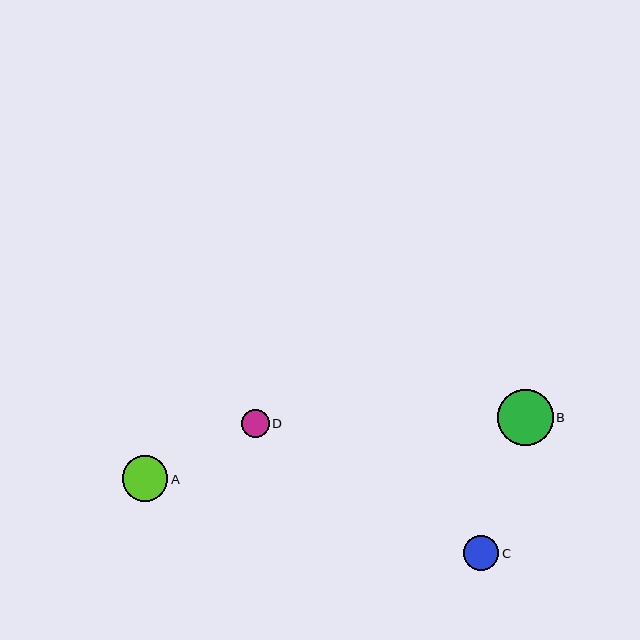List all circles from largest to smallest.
From largest to smallest: B, A, C, D.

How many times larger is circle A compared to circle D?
Circle A is approximately 1.7 times the size of circle D.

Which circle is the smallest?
Circle D is the smallest with a size of approximately 27 pixels.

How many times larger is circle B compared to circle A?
Circle B is approximately 1.2 times the size of circle A.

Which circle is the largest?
Circle B is the largest with a size of approximately 56 pixels.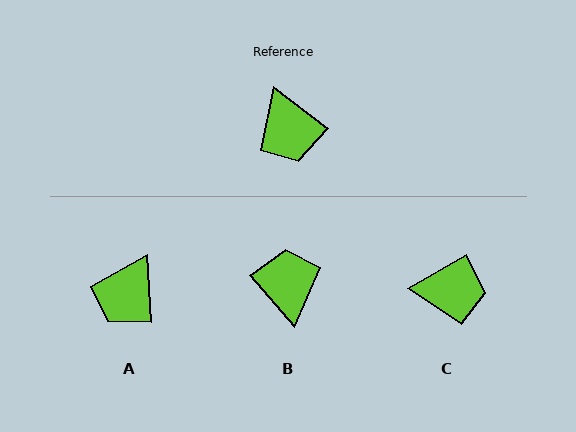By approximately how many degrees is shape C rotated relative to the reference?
Approximately 68 degrees counter-clockwise.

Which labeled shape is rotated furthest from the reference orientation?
B, about 168 degrees away.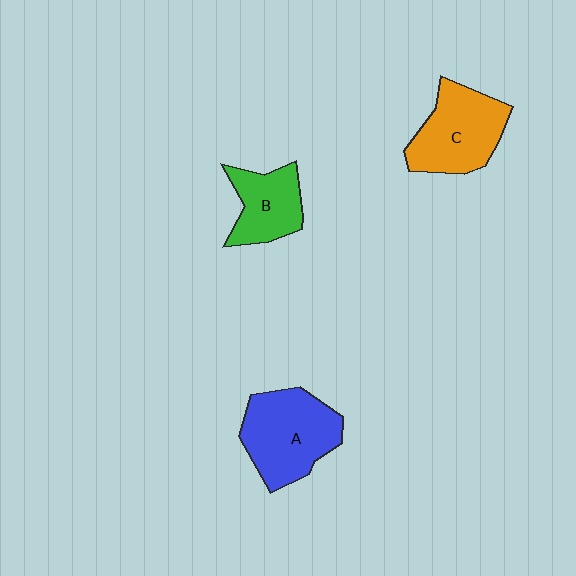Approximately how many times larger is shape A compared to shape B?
Approximately 1.5 times.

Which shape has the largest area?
Shape A (blue).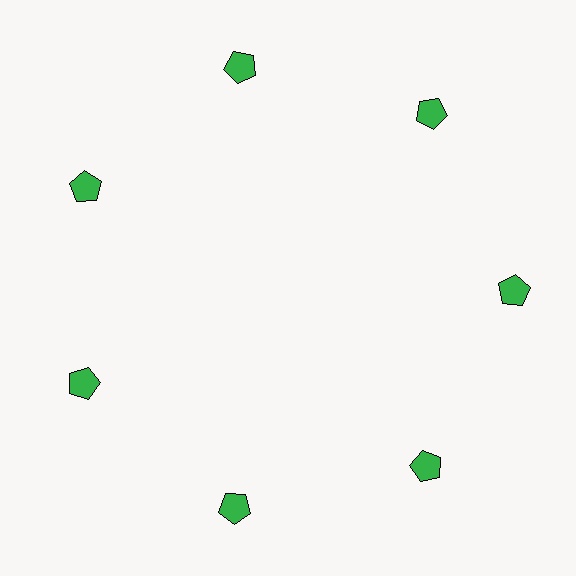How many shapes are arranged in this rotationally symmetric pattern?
There are 7 shapes, arranged in 7 groups of 1.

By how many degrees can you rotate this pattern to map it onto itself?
The pattern maps onto itself every 51 degrees of rotation.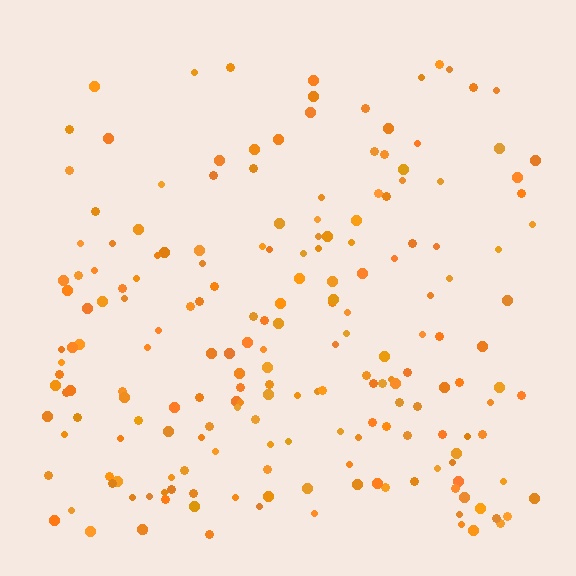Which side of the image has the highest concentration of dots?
The bottom.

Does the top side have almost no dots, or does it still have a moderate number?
Still a moderate number, just noticeably fewer than the bottom.